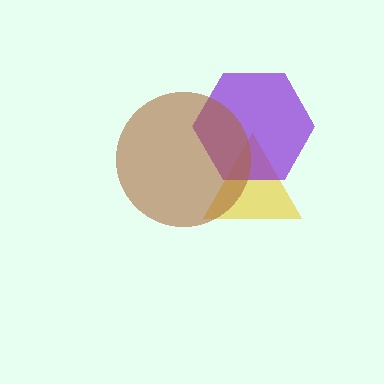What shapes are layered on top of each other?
The layered shapes are: a yellow triangle, a purple hexagon, a brown circle.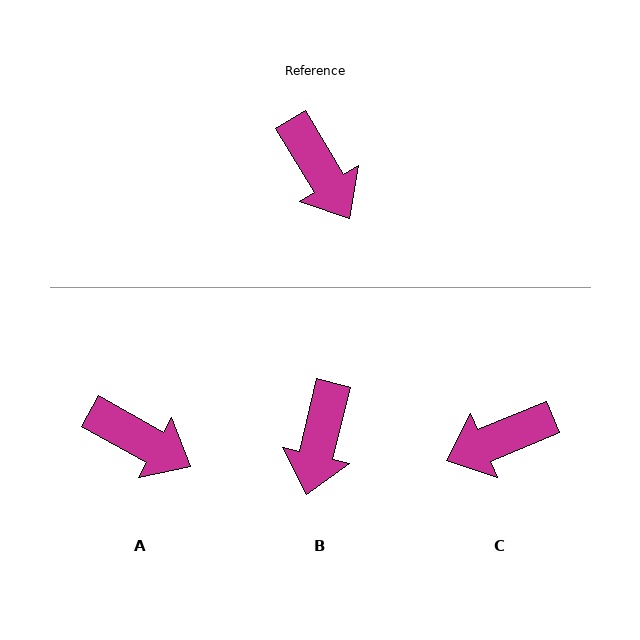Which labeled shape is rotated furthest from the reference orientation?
C, about 99 degrees away.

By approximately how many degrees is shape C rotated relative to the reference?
Approximately 99 degrees clockwise.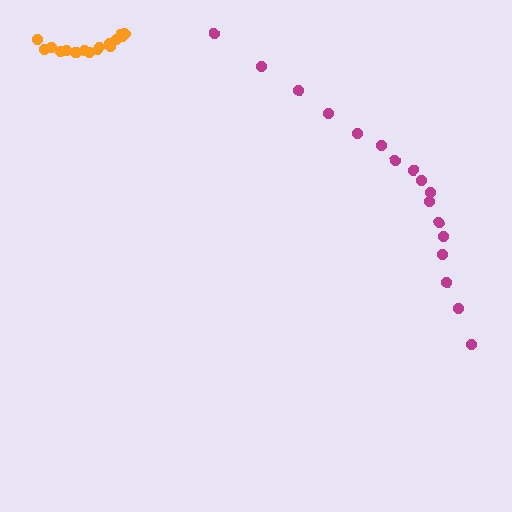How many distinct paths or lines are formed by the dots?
There are 2 distinct paths.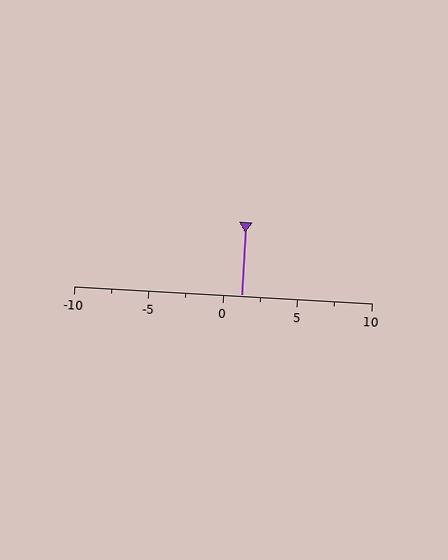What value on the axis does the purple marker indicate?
The marker indicates approximately 1.2.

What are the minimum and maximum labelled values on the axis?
The axis runs from -10 to 10.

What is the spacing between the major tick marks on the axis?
The major ticks are spaced 5 apart.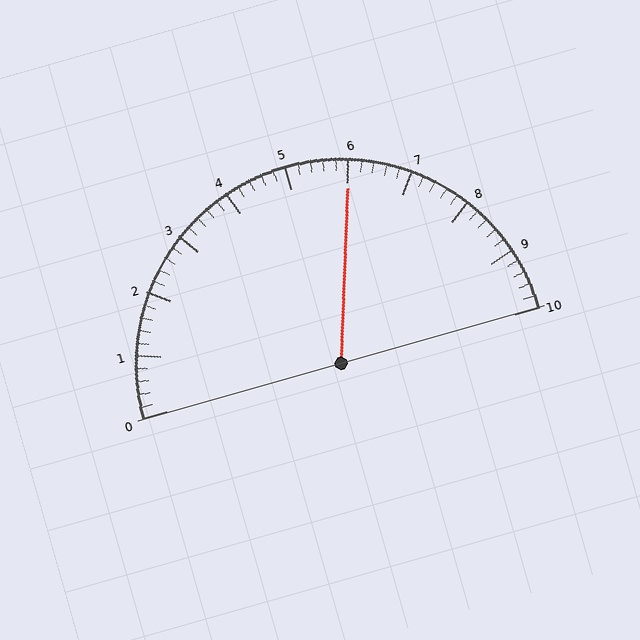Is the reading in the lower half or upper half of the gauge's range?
The reading is in the upper half of the range (0 to 10).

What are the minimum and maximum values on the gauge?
The gauge ranges from 0 to 10.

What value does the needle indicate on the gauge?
The needle indicates approximately 6.0.